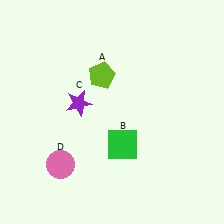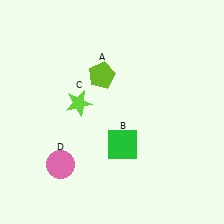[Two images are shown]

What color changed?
The star (C) changed from purple in Image 1 to lime in Image 2.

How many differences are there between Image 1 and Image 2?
There is 1 difference between the two images.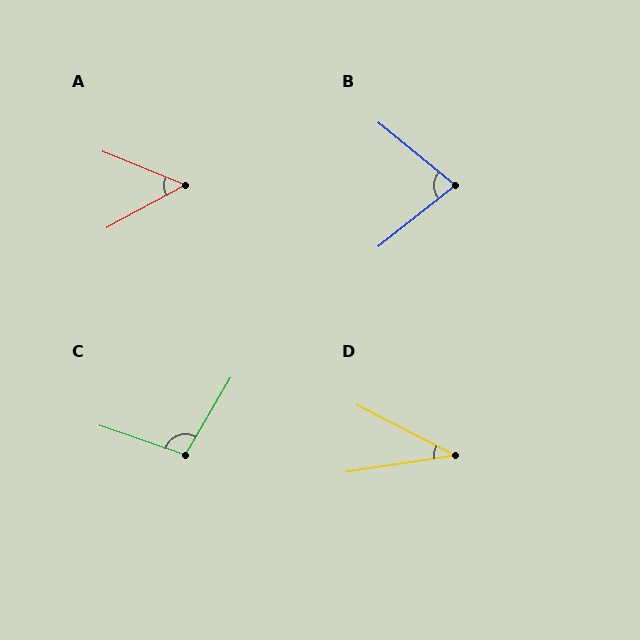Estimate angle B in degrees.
Approximately 77 degrees.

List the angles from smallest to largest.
D (36°), A (51°), B (77°), C (101°).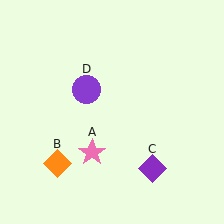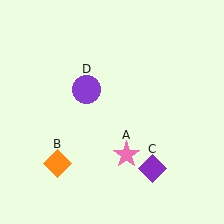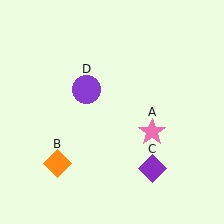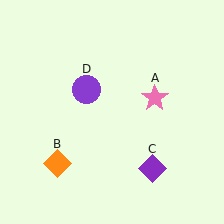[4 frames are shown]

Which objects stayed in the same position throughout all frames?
Orange diamond (object B) and purple diamond (object C) and purple circle (object D) remained stationary.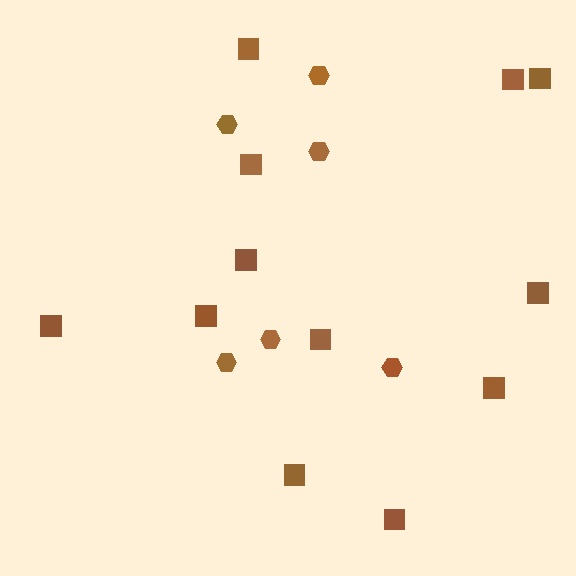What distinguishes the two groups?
There are 2 groups: one group of hexagons (6) and one group of squares (12).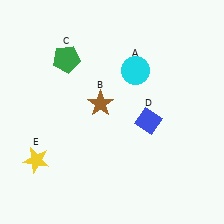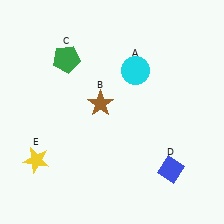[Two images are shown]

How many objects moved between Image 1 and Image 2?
1 object moved between the two images.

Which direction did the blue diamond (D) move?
The blue diamond (D) moved down.